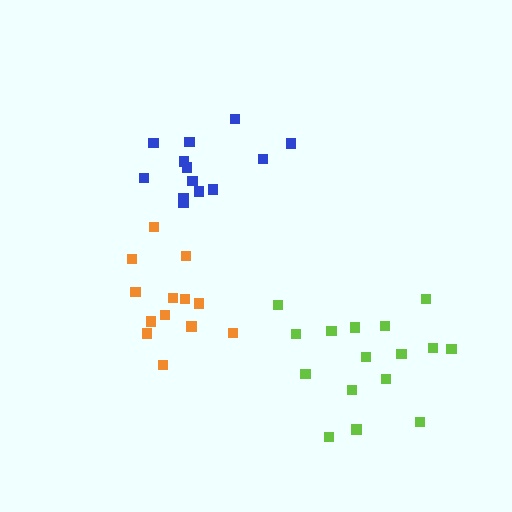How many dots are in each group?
Group 1: 13 dots, Group 2: 13 dots, Group 3: 16 dots (42 total).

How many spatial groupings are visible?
There are 3 spatial groupings.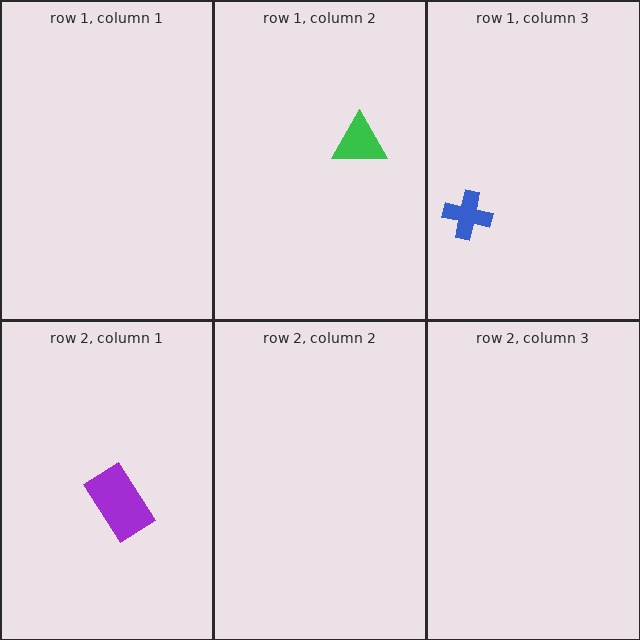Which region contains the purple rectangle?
The row 2, column 1 region.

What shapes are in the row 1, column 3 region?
The blue cross.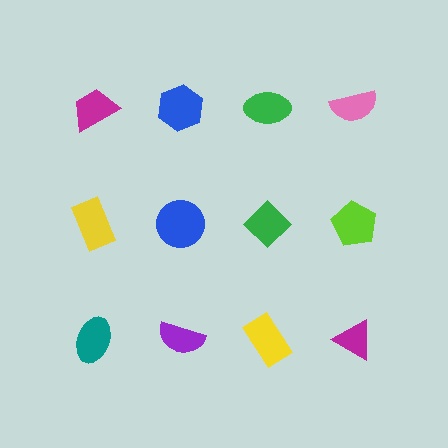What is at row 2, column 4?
A lime pentagon.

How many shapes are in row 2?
4 shapes.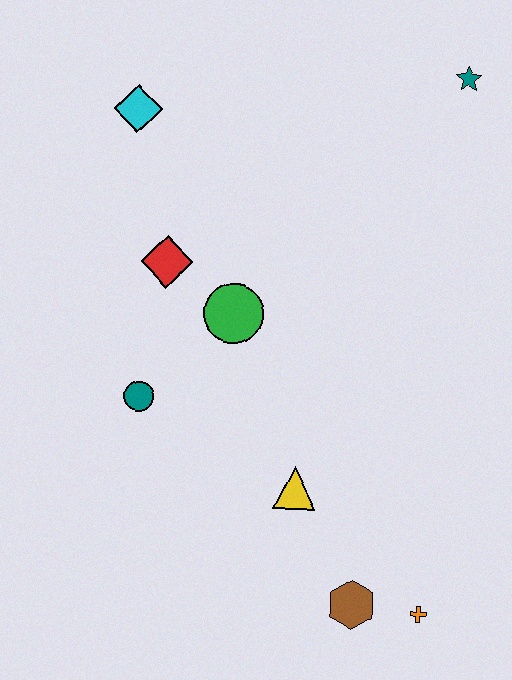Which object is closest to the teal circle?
The green circle is closest to the teal circle.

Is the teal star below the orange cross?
No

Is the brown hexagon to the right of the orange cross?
No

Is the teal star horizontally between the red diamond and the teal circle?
No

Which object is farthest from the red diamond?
The orange cross is farthest from the red diamond.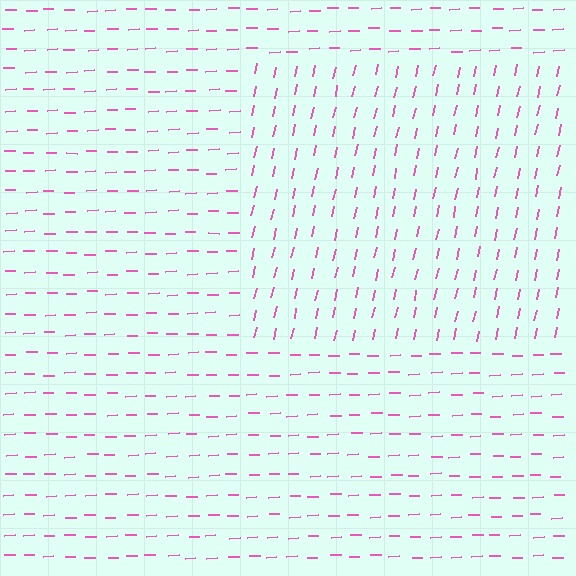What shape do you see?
I see a rectangle.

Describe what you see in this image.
The image is filled with small pink line segments. A rectangle region in the image has lines oriented differently from the surrounding lines, creating a visible texture boundary.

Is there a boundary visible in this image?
Yes, there is a texture boundary formed by a change in line orientation.